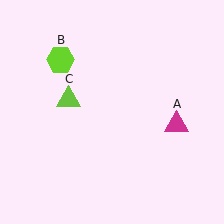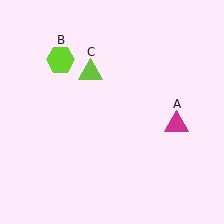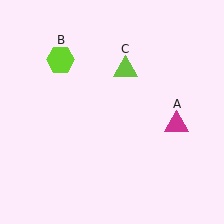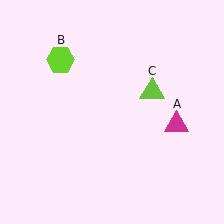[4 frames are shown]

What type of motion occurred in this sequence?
The lime triangle (object C) rotated clockwise around the center of the scene.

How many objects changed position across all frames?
1 object changed position: lime triangle (object C).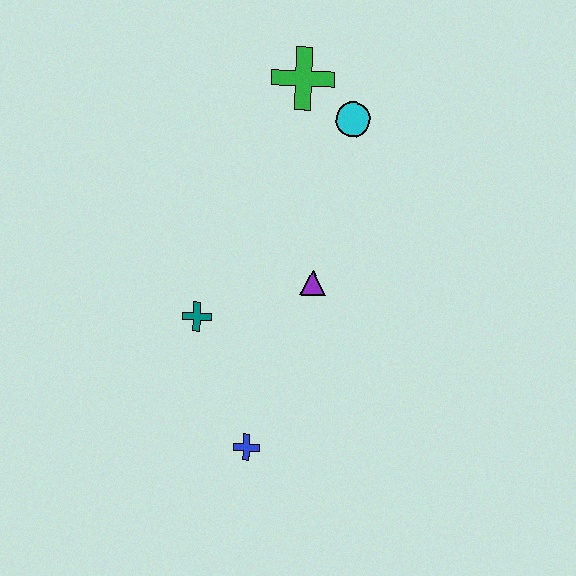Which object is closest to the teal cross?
The purple triangle is closest to the teal cross.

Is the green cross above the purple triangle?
Yes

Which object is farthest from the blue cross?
The green cross is farthest from the blue cross.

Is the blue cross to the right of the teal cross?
Yes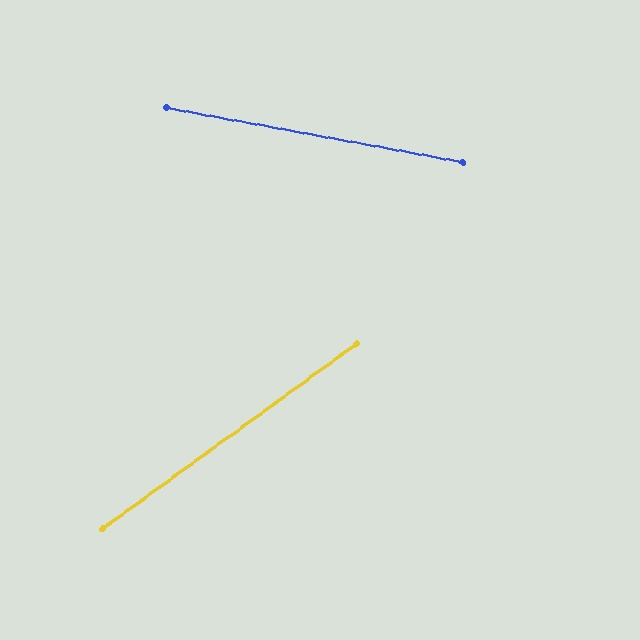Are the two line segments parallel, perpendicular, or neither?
Neither parallel nor perpendicular — they differ by about 46°.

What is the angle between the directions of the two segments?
Approximately 46 degrees.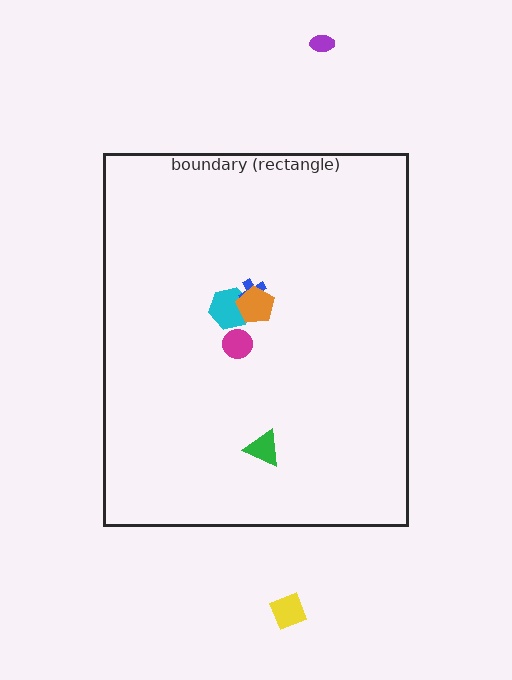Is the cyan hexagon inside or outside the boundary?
Inside.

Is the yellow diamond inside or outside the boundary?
Outside.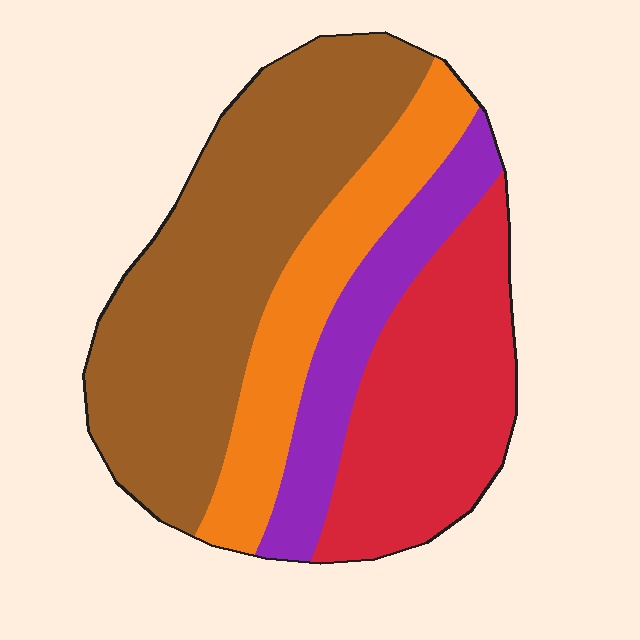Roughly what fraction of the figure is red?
Red takes up between a quarter and a half of the figure.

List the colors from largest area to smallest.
From largest to smallest: brown, red, orange, purple.